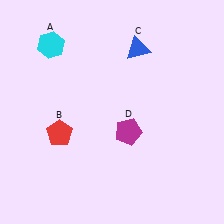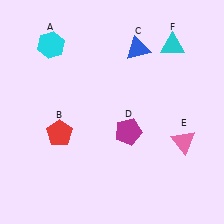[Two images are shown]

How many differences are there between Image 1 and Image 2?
There are 2 differences between the two images.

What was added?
A pink triangle (E), a cyan triangle (F) were added in Image 2.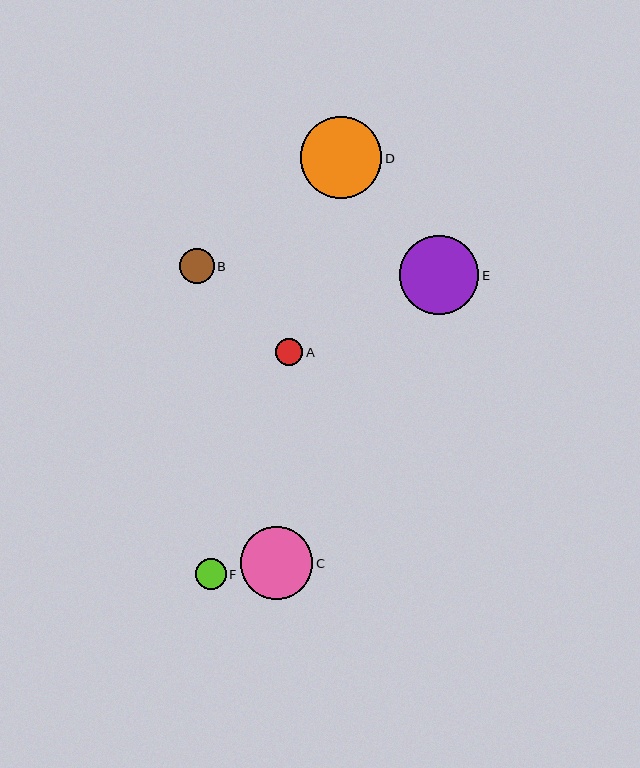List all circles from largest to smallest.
From largest to smallest: D, E, C, B, F, A.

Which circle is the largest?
Circle D is the largest with a size of approximately 82 pixels.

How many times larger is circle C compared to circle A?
Circle C is approximately 2.7 times the size of circle A.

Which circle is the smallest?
Circle A is the smallest with a size of approximately 27 pixels.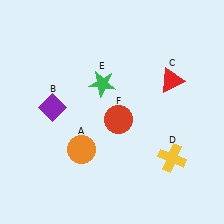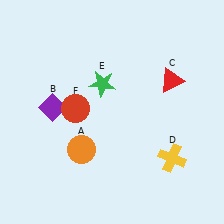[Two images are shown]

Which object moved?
The red circle (F) moved left.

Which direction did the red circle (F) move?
The red circle (F) moved left.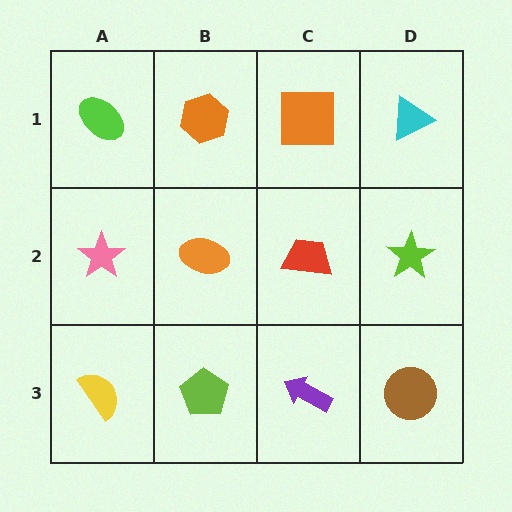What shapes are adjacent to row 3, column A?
A pink star (row 2, column A), a lime pentagon (row 3, column B).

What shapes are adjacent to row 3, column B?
An orange ellipse (row 2, column B), a yellow semicircle (row 3, column A), a purple arrow (row 3, column C).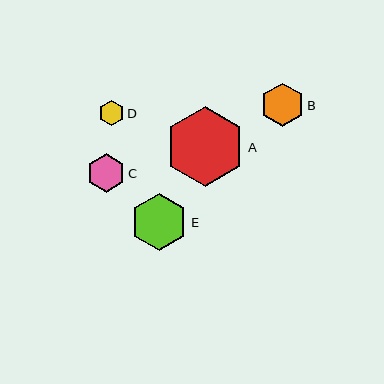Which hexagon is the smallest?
Hexagon D is the smallest with a size of approximately 25 pixels.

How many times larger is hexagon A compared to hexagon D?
Hexagon A is approximately 3.1 times the size of hexagon D.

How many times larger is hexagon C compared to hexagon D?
Hexagon C is approximately 1.5 times the size of hexagon D.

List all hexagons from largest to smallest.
From largest to smallest: A, E, B, C, D.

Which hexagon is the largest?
Hexagon A is the largest with a size of approximately 80 pixels.